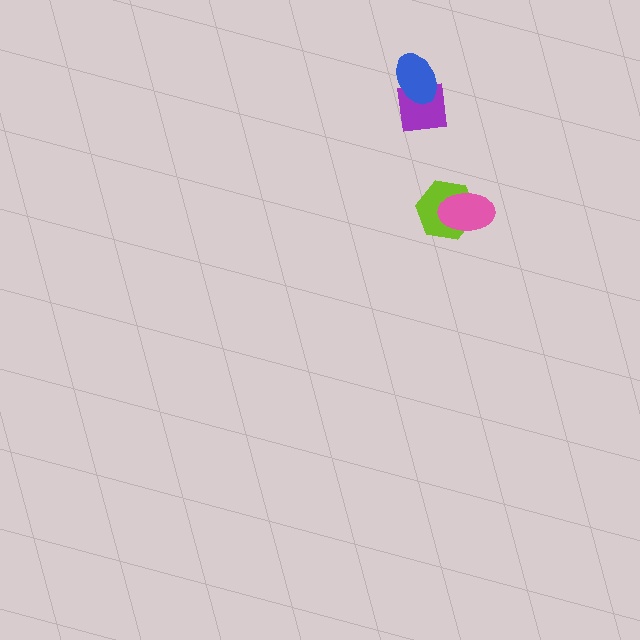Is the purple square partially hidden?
Yes, it is partially covered by another shape.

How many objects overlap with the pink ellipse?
1 object overlaps with the pink ellipse.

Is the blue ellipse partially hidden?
No, no other shape covers it.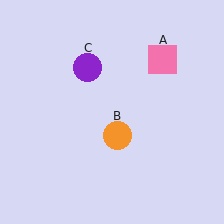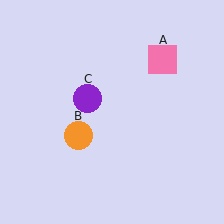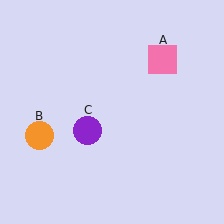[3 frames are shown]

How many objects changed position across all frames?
2 objects changed position: orange circle (object B), purple circle (object C).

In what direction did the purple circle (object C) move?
The purple circle (object C) moved down.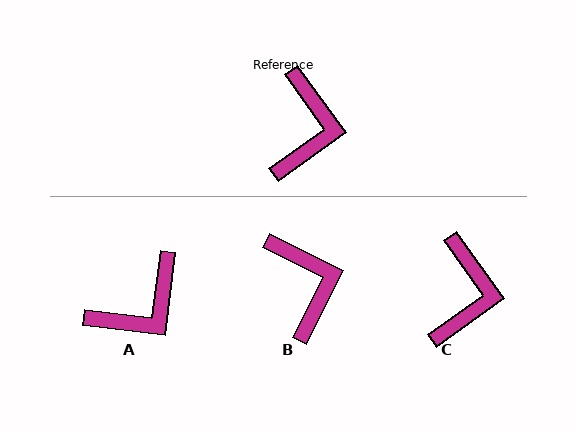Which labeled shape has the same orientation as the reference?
C.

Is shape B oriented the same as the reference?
No, it is off by about 28 degrees.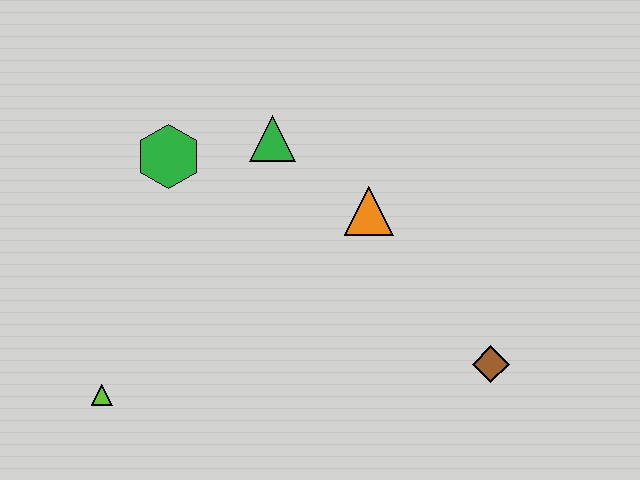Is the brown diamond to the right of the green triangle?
Yes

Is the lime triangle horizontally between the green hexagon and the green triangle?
No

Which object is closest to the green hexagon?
The green triangle is closest to the green hexagon.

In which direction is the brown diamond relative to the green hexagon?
The brown diamond is to the right of the green hexagon.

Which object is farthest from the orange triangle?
The lime triangle is farthest from the orange triangle.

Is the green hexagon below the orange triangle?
No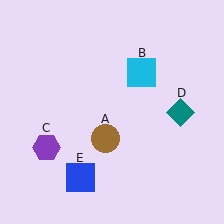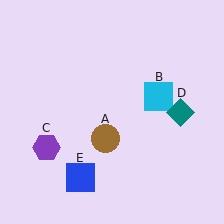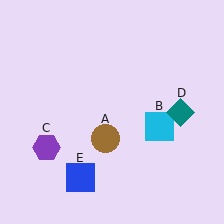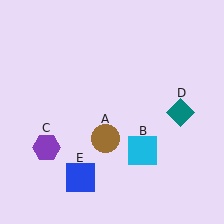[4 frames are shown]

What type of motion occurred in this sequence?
The cyan square (object B) rotated clockwise around the center of the scene.